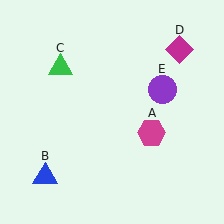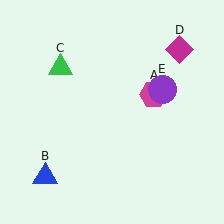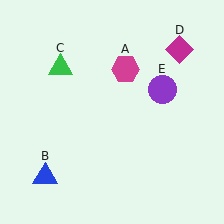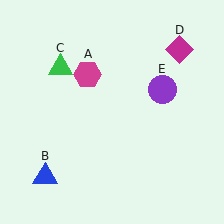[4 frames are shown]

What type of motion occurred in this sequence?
The magenta hexagon (object A) rotated counterclockwise around the center of the scene.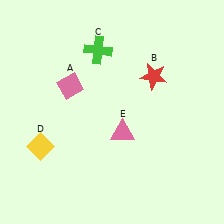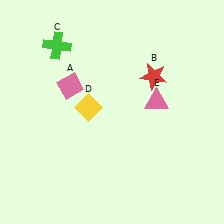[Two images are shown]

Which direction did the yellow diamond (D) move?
The yellow diamond (D) moved right.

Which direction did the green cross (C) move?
The green cross (C) moved left.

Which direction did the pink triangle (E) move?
The pink triangle (E) moved right.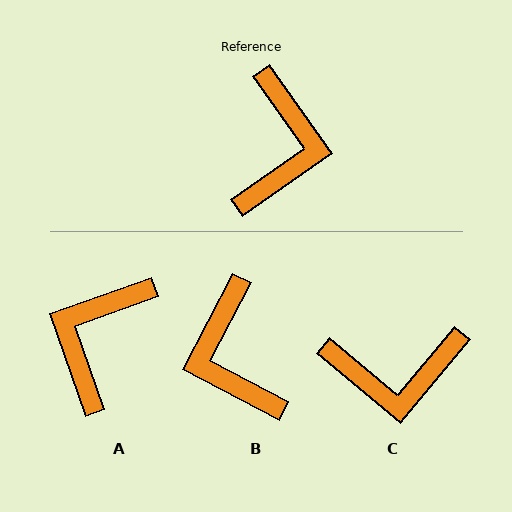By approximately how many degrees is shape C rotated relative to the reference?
Approximately 75 degrees clockwise.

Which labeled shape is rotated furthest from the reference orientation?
A, about 164 degrees away.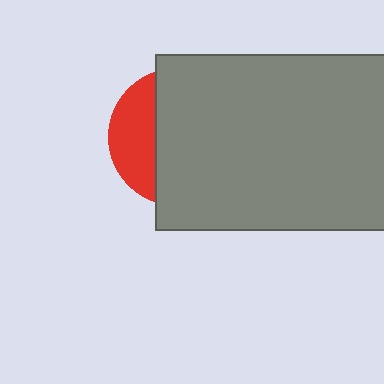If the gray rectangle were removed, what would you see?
You would see the complete red circle.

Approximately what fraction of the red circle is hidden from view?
Roughly 70% of the red circle is hidden behind the gray rectangle.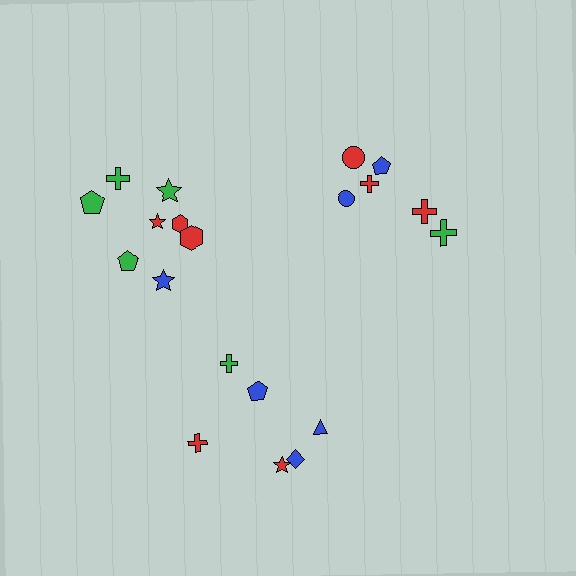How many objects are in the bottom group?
There are 6 objects.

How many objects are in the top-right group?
There are 6 objects.